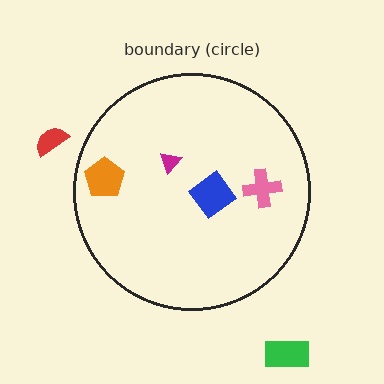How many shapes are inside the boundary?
4 inside, 2 outside.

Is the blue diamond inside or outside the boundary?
Inside.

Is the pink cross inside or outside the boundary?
Inside.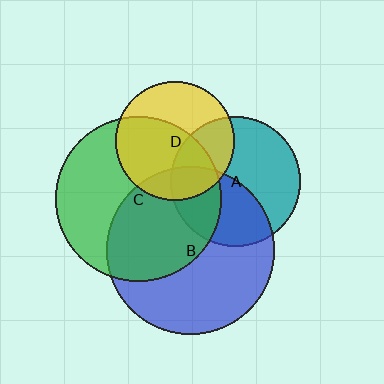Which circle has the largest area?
Circle B (blue).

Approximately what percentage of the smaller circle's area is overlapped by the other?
Approximately 55%.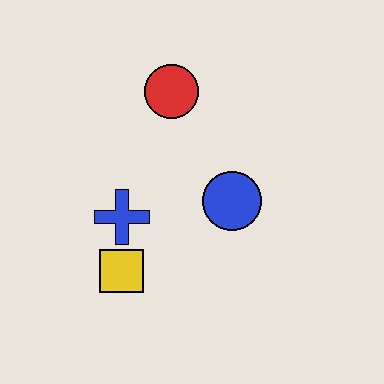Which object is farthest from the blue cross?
The red circle is farthest from the blue cross.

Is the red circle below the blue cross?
No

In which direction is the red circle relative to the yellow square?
The red circle is above the yellow square.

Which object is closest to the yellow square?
The blue cross is closest to the yellow square.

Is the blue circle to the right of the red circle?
Yes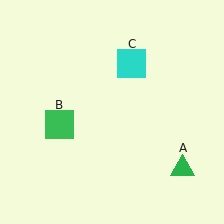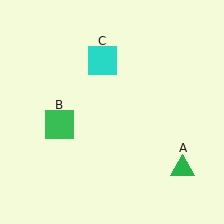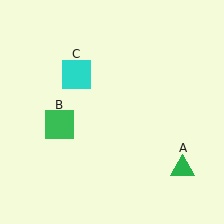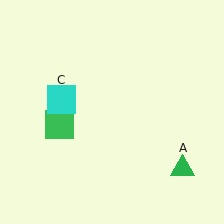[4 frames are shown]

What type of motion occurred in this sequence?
The cyan square (object C) rotated counterclockwise around the center of the scene.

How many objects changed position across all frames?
1 object changed position: cyan square (object C).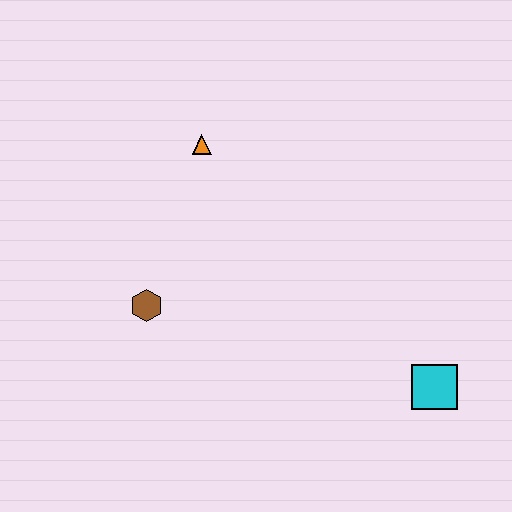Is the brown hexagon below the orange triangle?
Yes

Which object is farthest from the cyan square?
The orange triangle is farthest from the cyan square.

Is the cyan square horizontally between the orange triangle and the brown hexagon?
No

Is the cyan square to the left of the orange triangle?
No